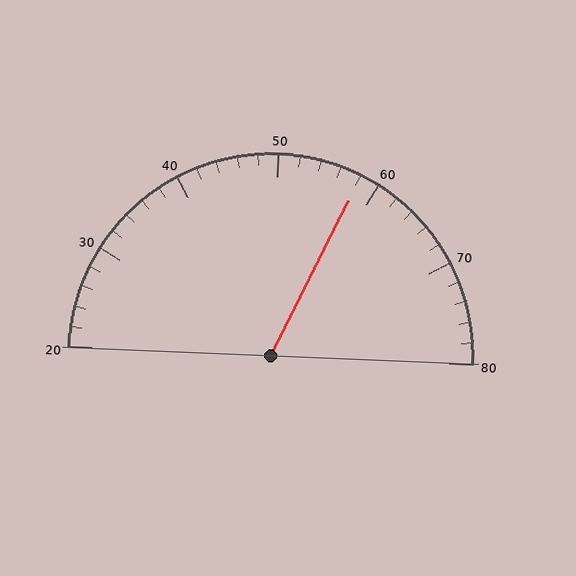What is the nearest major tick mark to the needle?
The nearest major tick mark is 60.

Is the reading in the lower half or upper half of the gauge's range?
The reading is in the upper half of the range (20 to 80).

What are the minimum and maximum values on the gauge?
The gauge ranges from 20 to 80.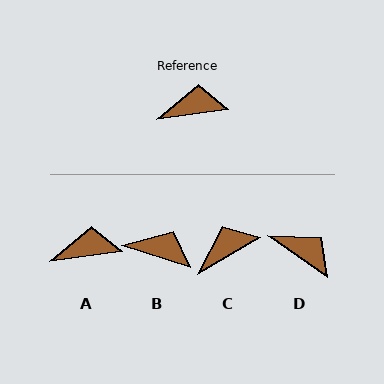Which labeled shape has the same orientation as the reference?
A.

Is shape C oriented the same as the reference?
No, it is off by about 23 degrees.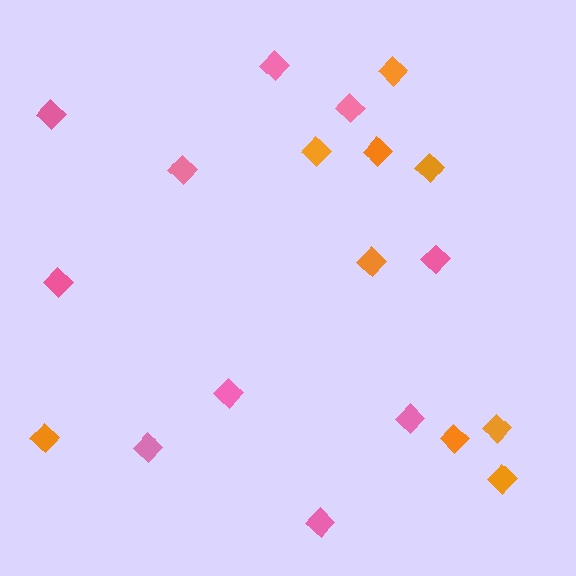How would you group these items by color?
There are 2 groups: one group of pink diamonds (10) and one group of orange diamonds (9).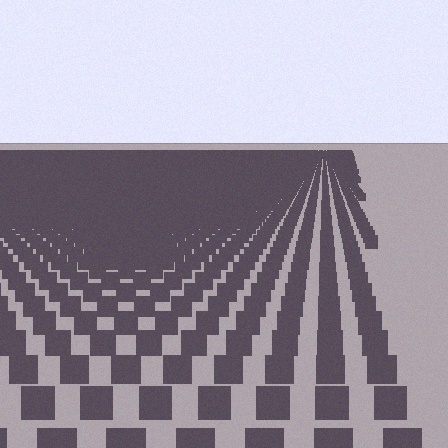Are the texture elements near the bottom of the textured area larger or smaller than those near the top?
Larger. Near the bottom, elements are closer to the viewer and appear at a bigger on-screen size.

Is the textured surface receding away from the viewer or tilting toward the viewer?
The surface is receding away from the viewer. Texture elements get smaller and denser toward the top.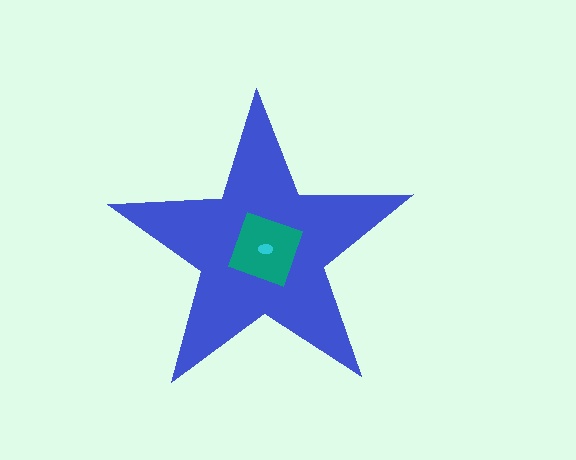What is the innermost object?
The cyan ellipse.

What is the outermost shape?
The blue star.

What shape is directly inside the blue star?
The teal square.